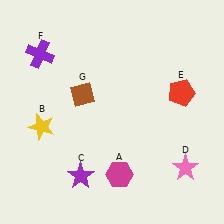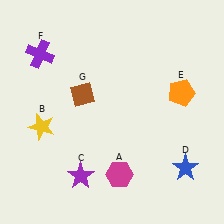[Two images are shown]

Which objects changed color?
D changed from pink to blue. E changed from red to orange.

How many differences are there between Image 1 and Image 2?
There are 2 differences between the two images.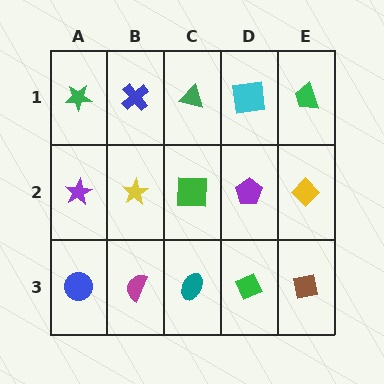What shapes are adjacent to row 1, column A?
A purple star (row 2, column A), a blue cross (row 1, column B).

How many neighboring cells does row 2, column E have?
3.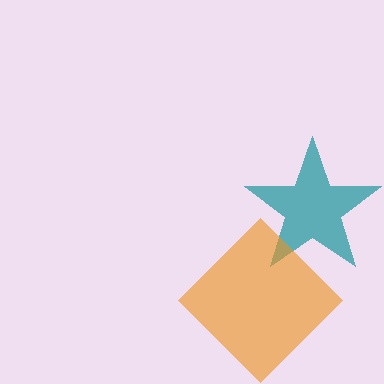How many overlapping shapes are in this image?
There are 2 overlapping shapes in the image.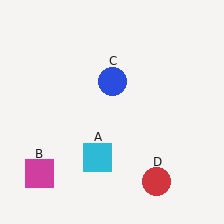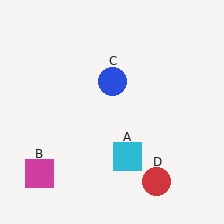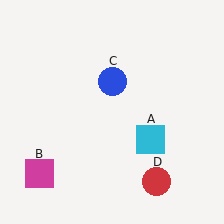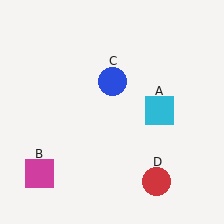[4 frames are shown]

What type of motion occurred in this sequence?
The cyan square (object A) rotated counterclockwise around the center of the scene.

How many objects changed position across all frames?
1 object changed position: cyan square (object A).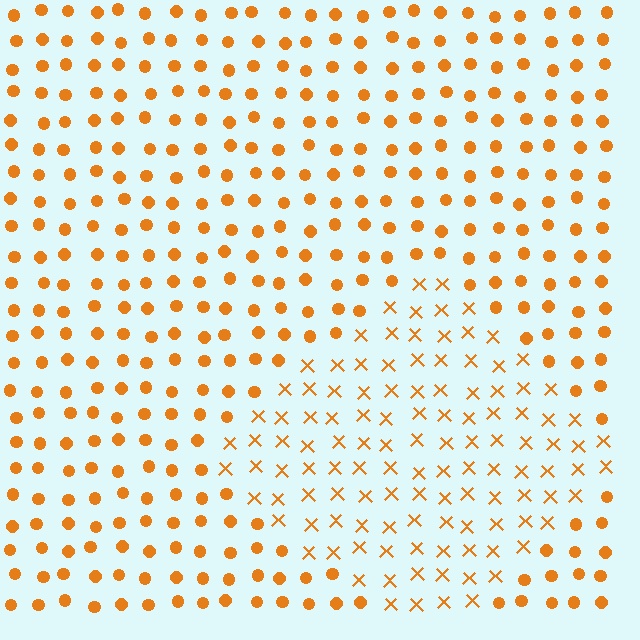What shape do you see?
I see a diamond.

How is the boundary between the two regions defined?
The boundary is defined by a change in element shape: X marks inside vs. circles outside. All elements share the same color and spacing.